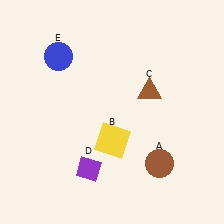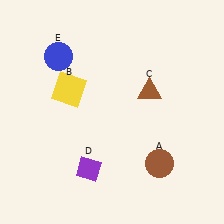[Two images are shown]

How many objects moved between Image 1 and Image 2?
1 object moved between the two images.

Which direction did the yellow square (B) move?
The yellow square (B) moved up.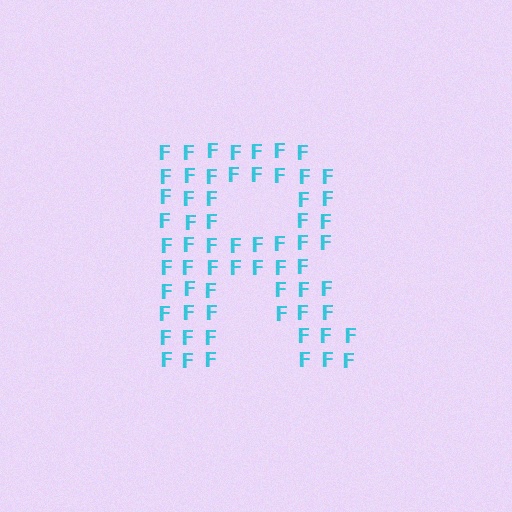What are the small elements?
The small elements are letter F's.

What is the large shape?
The large shape is the letter R.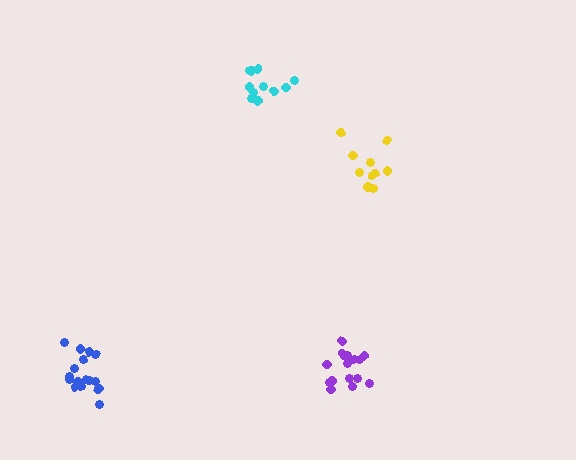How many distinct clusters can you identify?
There are 4 distinct clusters.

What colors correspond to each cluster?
The clusters are colored: purple, yellow, cyan, blue.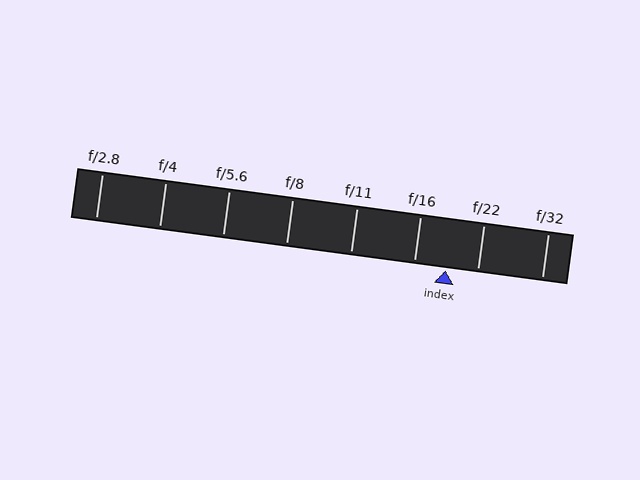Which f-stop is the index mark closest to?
The index mark is closest to f/16.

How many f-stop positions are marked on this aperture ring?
There are 8 f-stop positions marked.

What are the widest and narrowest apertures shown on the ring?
The widest aperture shown is f/2.8 and the narrowest is f/32.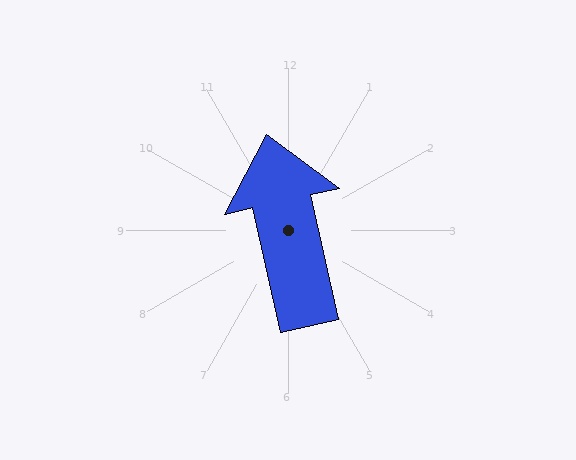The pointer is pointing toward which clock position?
Roughly 12 o'clock.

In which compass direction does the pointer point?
North.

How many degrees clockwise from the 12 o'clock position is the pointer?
Approximately 347 degrees.